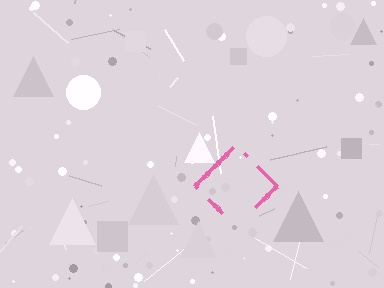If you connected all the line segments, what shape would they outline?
They would outline a diamond.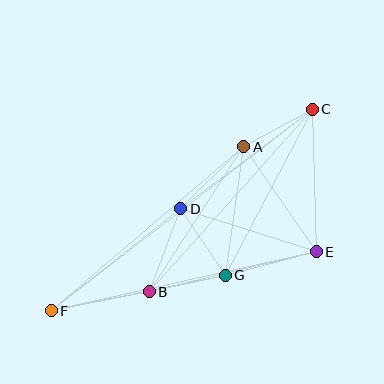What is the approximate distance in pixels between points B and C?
The distance between B and C is approximately 245 pixels.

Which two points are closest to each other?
Points B and G are closest to each other.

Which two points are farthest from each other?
Points C and F are farthest from each other.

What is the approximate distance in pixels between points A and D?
The distance between A and D is approximately 88 pixels.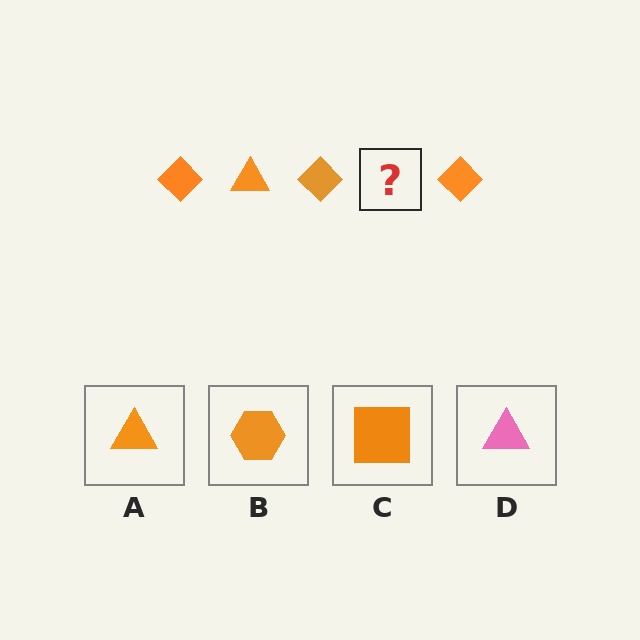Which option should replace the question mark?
Option A.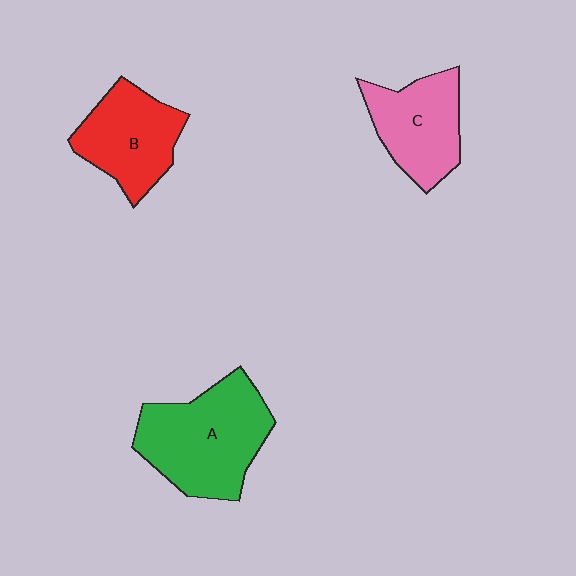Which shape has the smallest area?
Shape C (pink).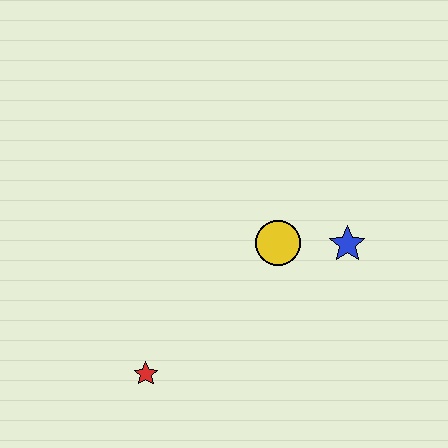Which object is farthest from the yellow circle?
The red star is farthest from the yellow circle.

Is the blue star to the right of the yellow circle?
Yes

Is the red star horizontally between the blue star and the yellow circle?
No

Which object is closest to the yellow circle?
The blue star is closest to the yellow circle.